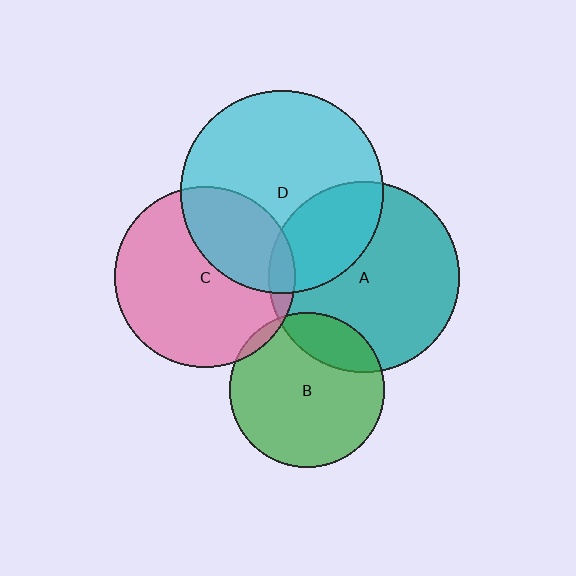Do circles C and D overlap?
Yes.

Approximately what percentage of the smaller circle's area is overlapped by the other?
Approximately 30%.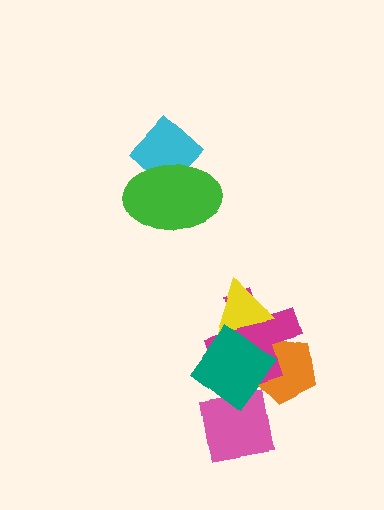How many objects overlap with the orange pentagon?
2 objects overlap with the orange pentagon.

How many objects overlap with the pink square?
0 objects overlap with the pink square.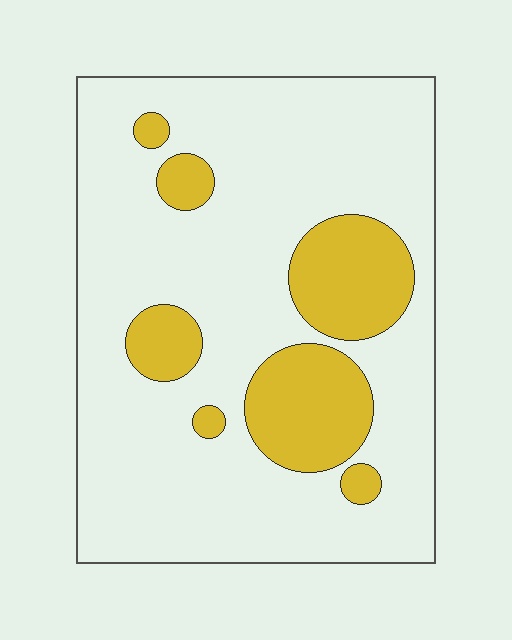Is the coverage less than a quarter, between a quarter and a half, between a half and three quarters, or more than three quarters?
Less than a quarter.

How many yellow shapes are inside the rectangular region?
7.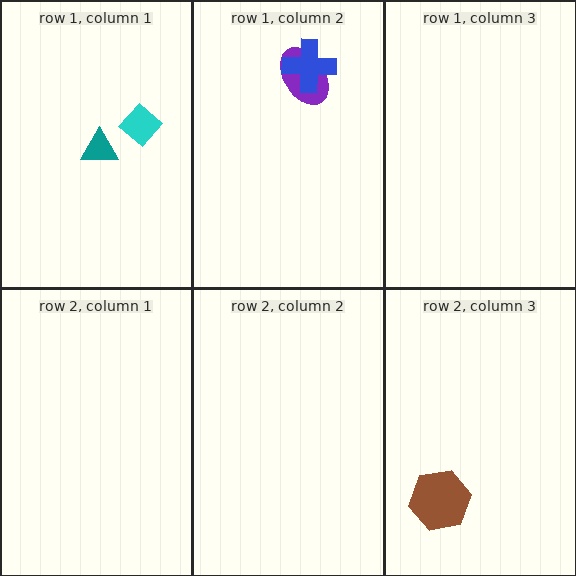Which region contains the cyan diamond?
The row 1, column 1 region.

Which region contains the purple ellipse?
The row 1, column 2 region.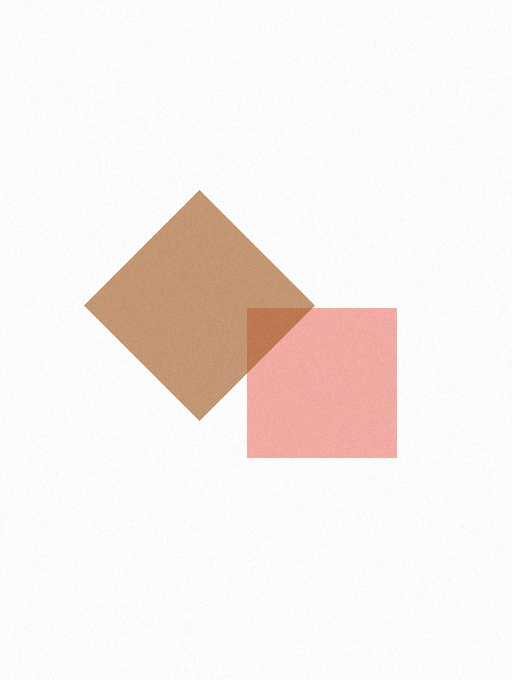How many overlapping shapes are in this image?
There are 2 overlapping shapes in the image.